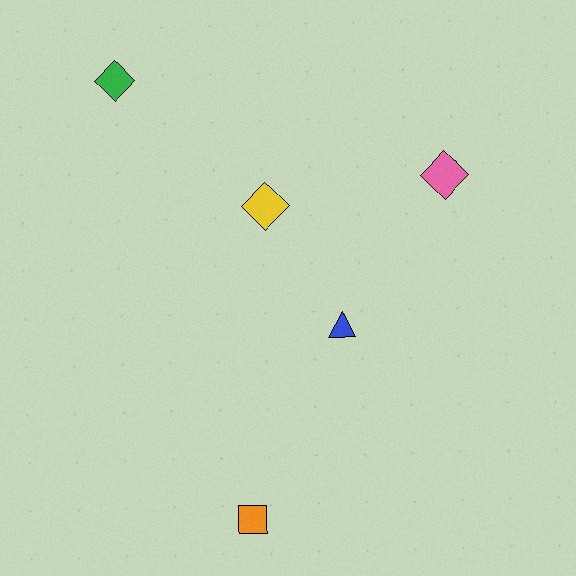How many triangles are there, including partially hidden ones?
There is 1 triangle.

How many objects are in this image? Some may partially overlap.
There are 5 objects.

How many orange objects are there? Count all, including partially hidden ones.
There is 1 orange object.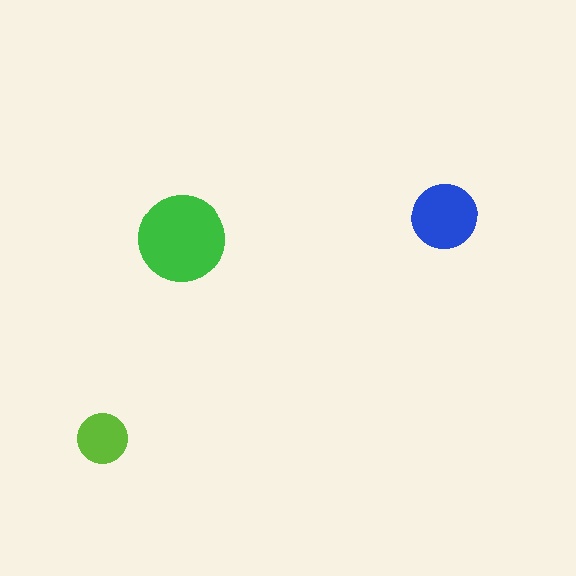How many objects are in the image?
There are 3 objects in the image.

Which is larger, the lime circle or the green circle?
The green one.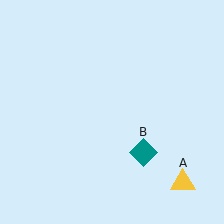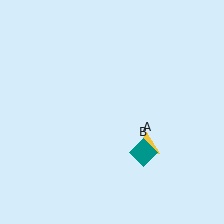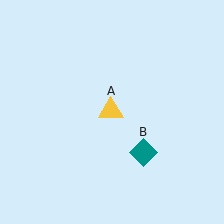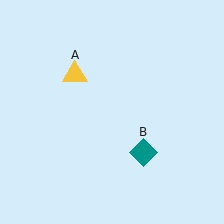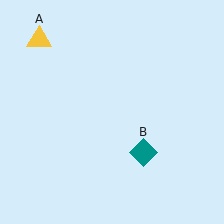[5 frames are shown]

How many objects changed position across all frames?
1 object changed position: yellow triangle (object A).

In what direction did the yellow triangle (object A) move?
The yellow triangle (object A) moved up and to the left.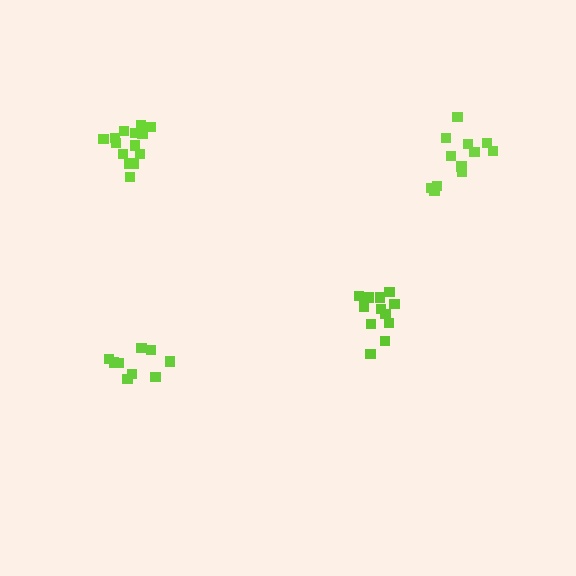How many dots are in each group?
Group 1: 14 dots, Group 2: 12 dots, Group 3: 12 dots, Group 4: 9 dots (47 total).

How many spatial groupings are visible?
There are 4 spatial groupings.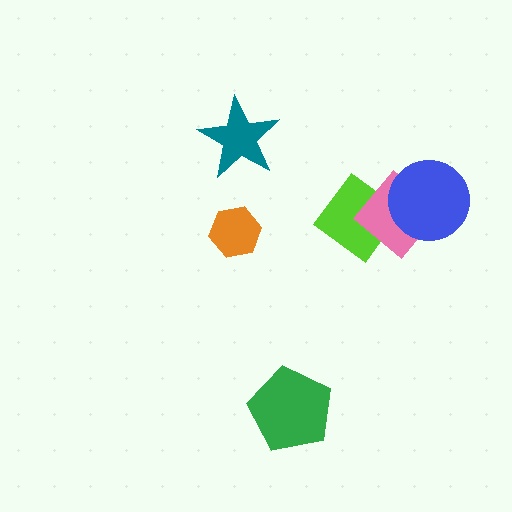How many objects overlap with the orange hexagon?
0 objects overlap with the orange hexagon.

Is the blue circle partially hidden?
No, no other shape covers it.